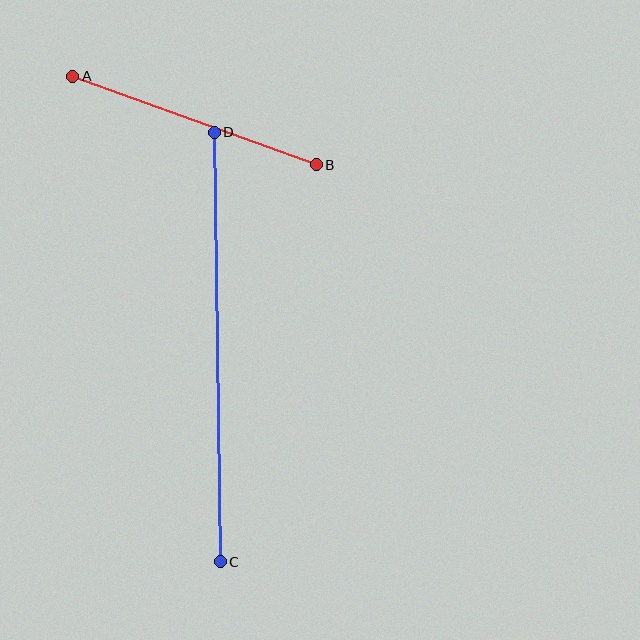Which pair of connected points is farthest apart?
Points C and D are farthest apart.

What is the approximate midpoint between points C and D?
The midpoint is at approximately (217, 347) pixels.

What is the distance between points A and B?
The distance is approximately 259 pixels.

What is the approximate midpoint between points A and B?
The midpoint is at approximately (195, 121) pixels.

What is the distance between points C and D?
The distance is approximately 429 pixels.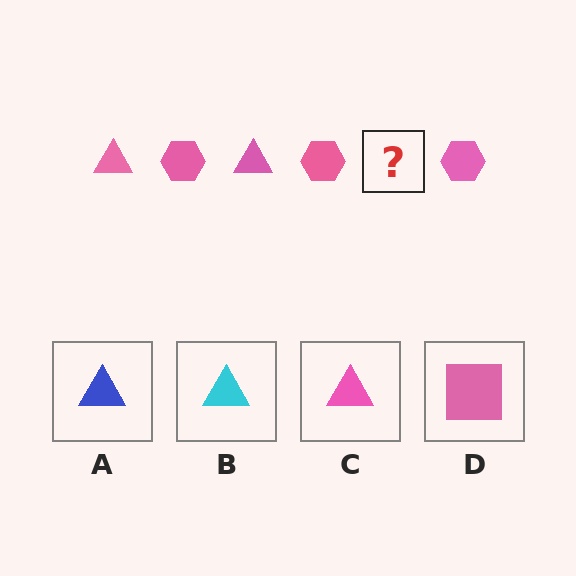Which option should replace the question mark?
Option C.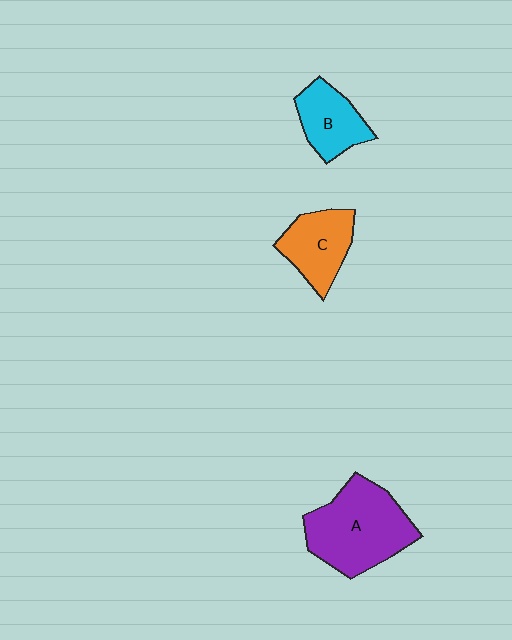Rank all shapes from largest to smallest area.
From largest to smallest: A (purple), C (orange), B (cyan).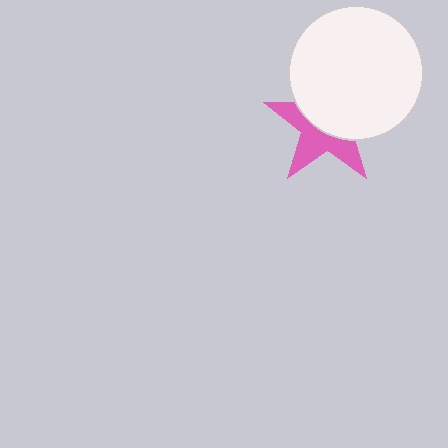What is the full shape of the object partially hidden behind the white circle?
The partially hidden object is a pink star.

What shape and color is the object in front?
The object in front is a white circle.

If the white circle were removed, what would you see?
You would see the complete pink star.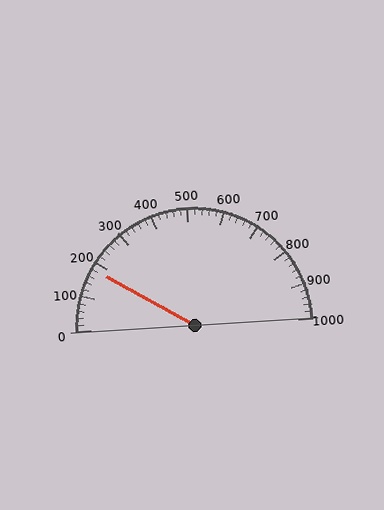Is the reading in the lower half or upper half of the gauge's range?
The reading is in the lower half of the range (0 to 1000).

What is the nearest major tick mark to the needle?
The nearest major tick mark is 200.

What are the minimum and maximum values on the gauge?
The gauge ranges from 0 to 1000.